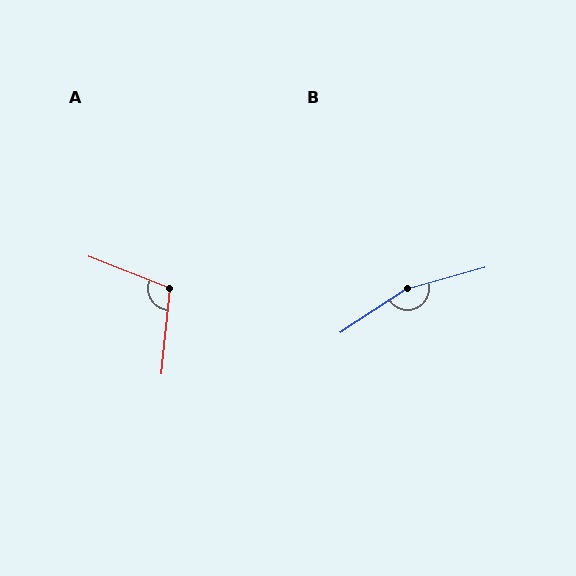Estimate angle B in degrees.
Approximately 162 degrees.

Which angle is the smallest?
A, at approximately 105 degrees.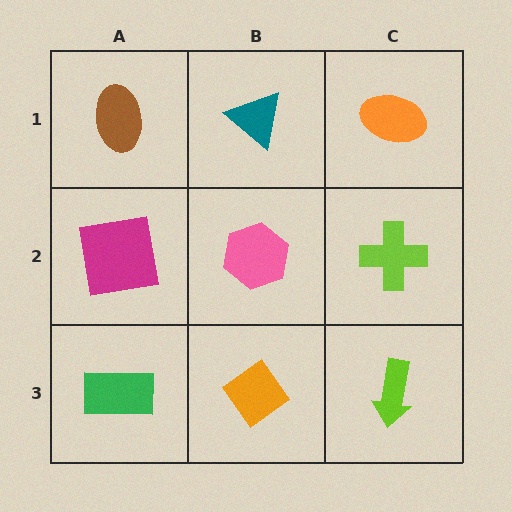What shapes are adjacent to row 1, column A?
A magenta square (row 2, column A), a teal triangle (row 1, column B).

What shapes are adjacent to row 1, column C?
A lime cross (row 2, column C), a teal triangle (row 1, column B).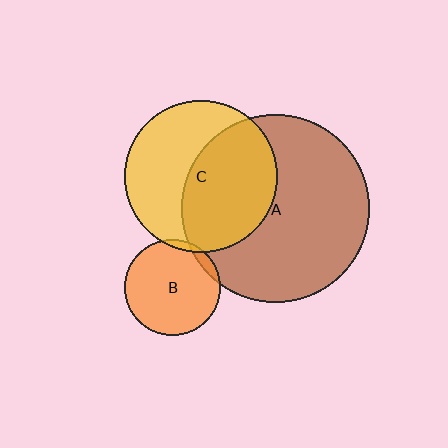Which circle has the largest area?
Circle A (brown).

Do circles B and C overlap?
Yes.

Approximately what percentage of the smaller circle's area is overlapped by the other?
Approximately 5%.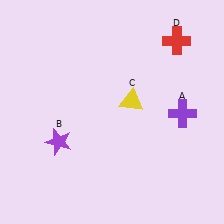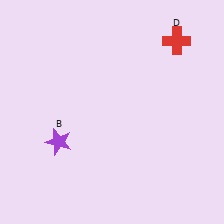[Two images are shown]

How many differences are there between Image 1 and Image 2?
There are 2 differences between the two images.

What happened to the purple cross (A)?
The purple cross (A) was removed in Image 2. It was in the bottom-right area of Image 1.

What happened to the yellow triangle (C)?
The yellow triangle (C) was removed in Image 2. It was in the top-right area of Image 1.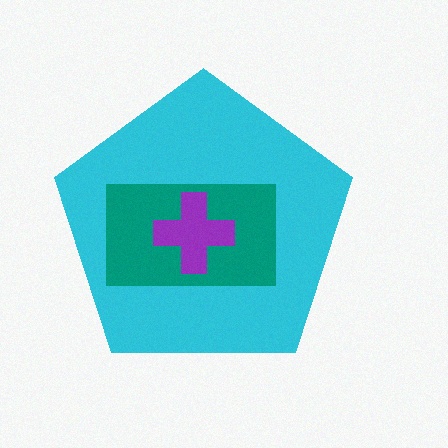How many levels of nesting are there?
3.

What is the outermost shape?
The cyan pentagon.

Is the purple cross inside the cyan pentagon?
Yes.